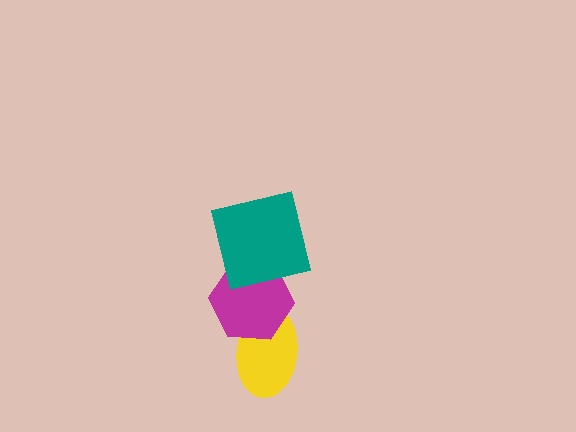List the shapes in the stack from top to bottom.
From top to bottom: the teal square, the magenta hexagon, the yellow ellipse.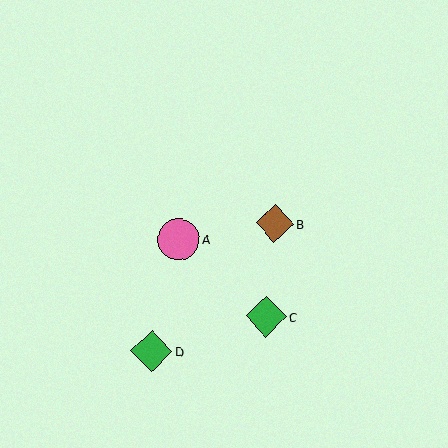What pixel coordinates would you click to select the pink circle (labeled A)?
Click at (178, 239) to select the pink circle A.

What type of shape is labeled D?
Shape D is a green diamond.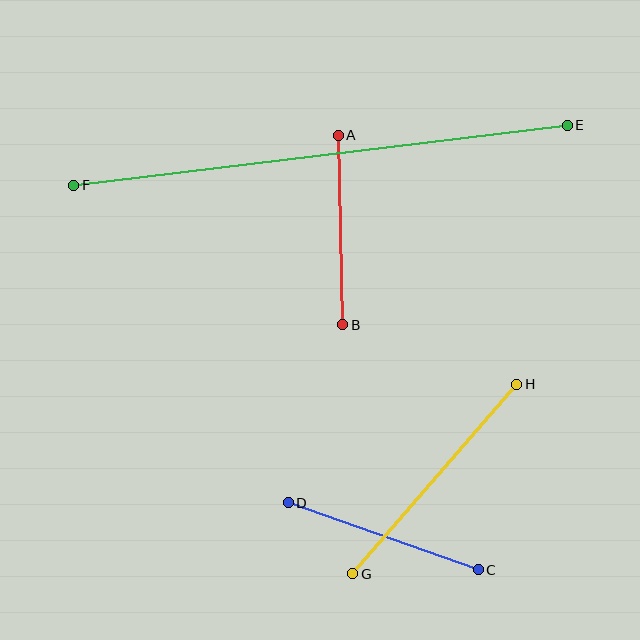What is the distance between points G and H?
The distance is approximately 251 pixels.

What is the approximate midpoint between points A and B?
The midpoint is at approximately (340, 230) pixels.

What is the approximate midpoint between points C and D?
The midpoint is at approximately (383, 536) pixels.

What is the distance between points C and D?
The distance is approximately 201 pixels.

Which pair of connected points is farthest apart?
Points E and F are farthest apart.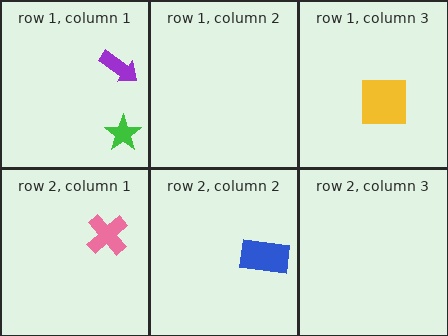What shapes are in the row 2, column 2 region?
The blue rectangle.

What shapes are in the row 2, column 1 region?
The pink cross.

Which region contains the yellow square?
The row 1, column 3 region.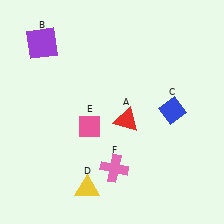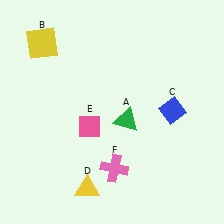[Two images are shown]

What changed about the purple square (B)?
In Image 1, B is purple. In Image 2, it changed to yellow.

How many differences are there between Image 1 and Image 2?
There are 2 differences between the two images.